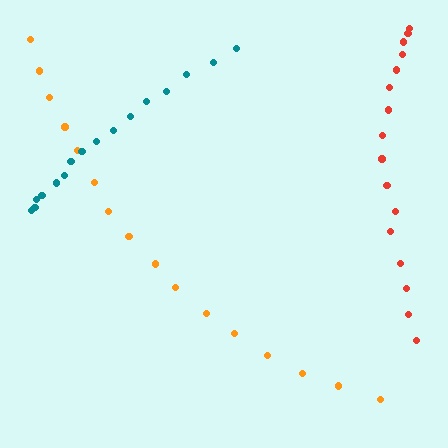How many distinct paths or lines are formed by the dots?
There are 3 distinct paths.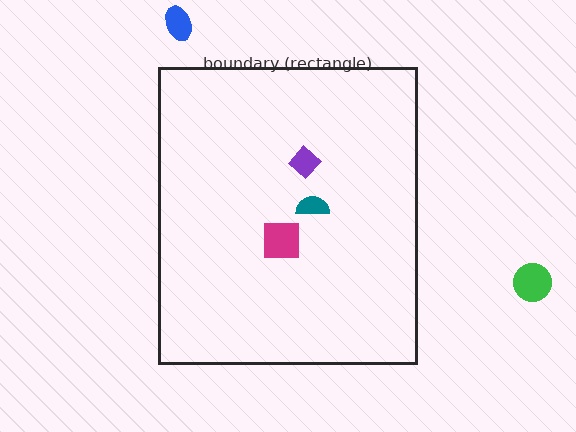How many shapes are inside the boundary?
3 inside, 2 outside.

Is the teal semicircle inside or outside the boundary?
Inside.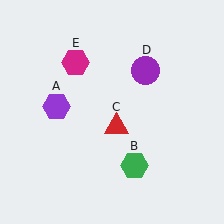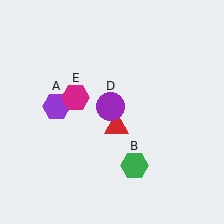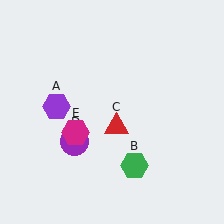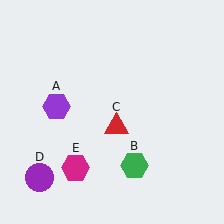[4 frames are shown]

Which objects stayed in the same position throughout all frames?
Purple hexagon (object A) and green hexagon (object B) and red triangle (object C) remained stationary.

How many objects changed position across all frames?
2 objects changed position: purple circle (object D), magenta hexagon (object E).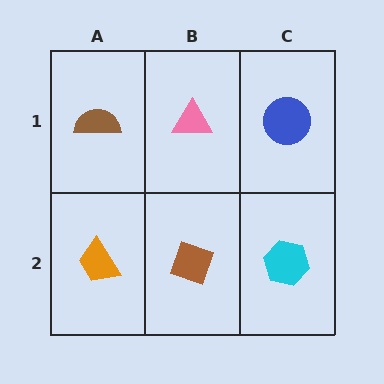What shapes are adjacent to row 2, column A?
A brown semicircle (row 1, column A), a brown diamond (row 2, column B).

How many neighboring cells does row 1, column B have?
3.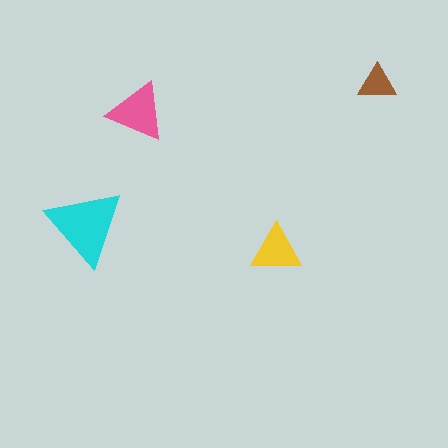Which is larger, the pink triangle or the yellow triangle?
The pink one.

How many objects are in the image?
There are 4 objects in the image.